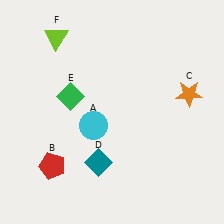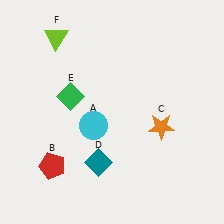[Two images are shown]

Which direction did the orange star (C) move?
The orange star (C) moved down.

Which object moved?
The orange star (C) moved down.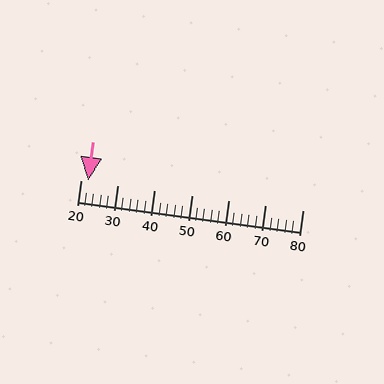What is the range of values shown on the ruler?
The ruler shows values from 20 to 80.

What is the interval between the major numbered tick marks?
The major tick marks are spaced 10 units apart.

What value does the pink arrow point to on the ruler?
The pink arrow points to approximately 22.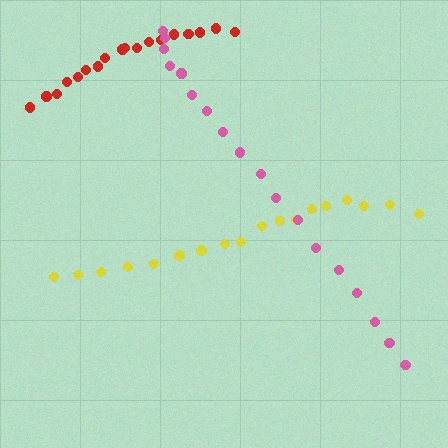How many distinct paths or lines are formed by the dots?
There are 3 distinct paths.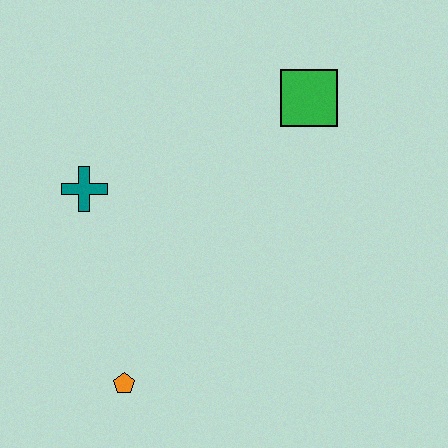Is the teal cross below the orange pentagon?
No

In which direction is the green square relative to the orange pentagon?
The green square is above the orange pentagon.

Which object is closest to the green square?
The teal cross is closest to the green square.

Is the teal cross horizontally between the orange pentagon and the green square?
No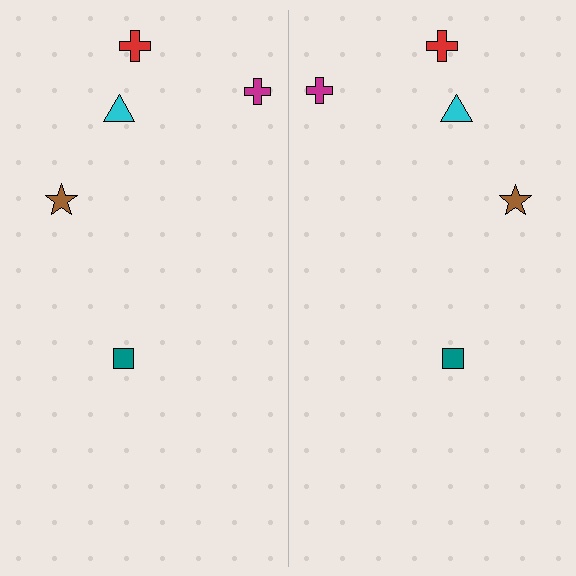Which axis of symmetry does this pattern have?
The pattern has a vertical axis of symmetry running through the center of the image.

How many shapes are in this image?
There are 10 shapes in this image.